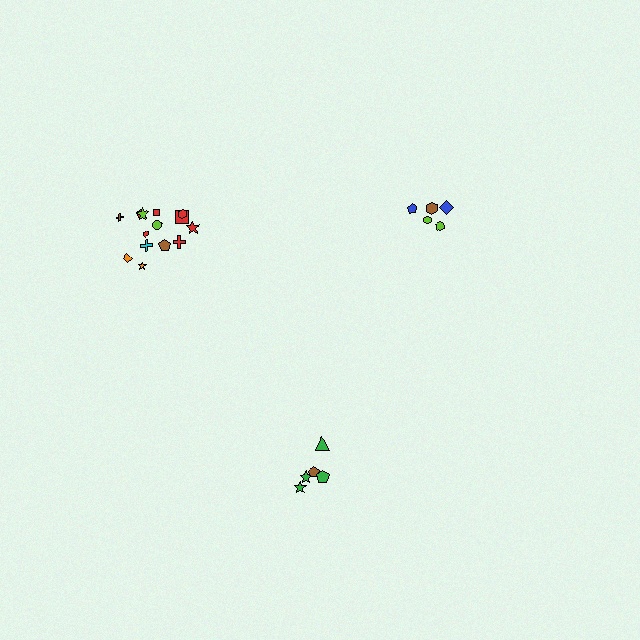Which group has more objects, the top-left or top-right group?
The top-left group.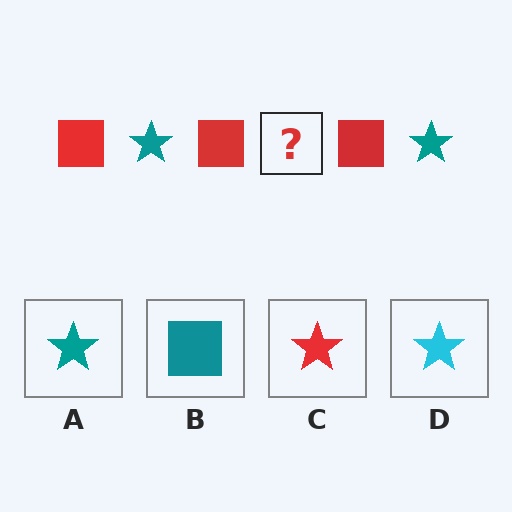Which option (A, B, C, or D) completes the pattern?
A.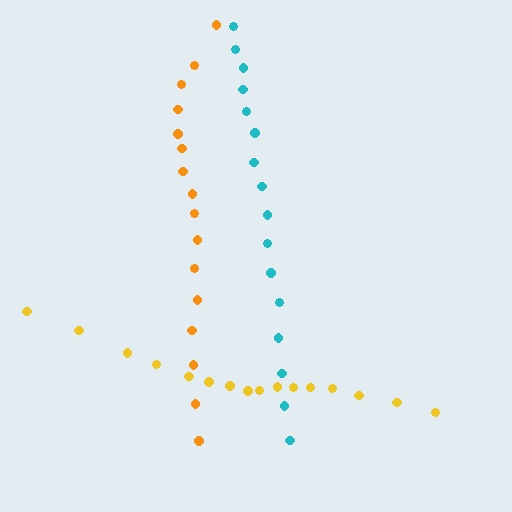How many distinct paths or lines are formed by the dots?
There are 3 distinct paths.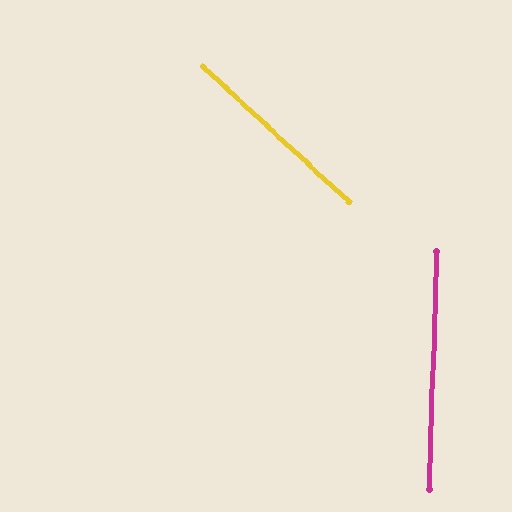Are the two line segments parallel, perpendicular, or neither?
Neither parallel nor perpendicular — they differ by about 49°.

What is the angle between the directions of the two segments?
Approximately 49 degrees.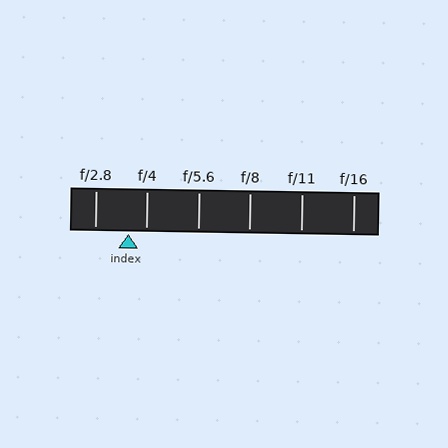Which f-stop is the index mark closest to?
The index mark is closest to f/4.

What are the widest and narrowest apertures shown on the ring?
The widest aperture shown is f/2.8 and the narrowest is f/16.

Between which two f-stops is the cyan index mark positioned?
The index mark is between f/2.8 and f/4.